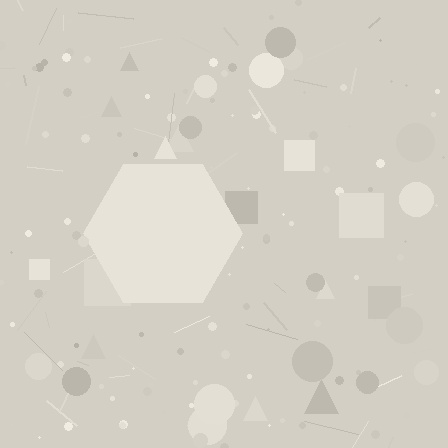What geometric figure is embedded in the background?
A hexagon is embedded in the background.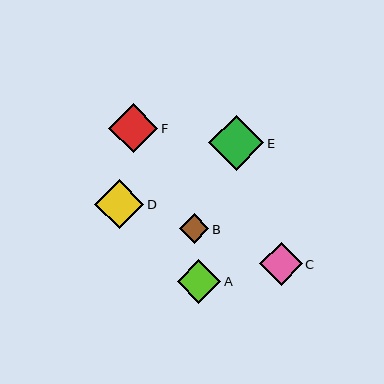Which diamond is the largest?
Diamond E is the largest with a size of approximately 55 pixels.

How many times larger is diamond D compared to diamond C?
Diamond D is approximately 1.2 times the size of diamond C.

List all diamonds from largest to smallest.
From largest to smallest: E, F, D, A, C, B.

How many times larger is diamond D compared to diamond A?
Diamond D is approximately 1.1 times the size of diamond A.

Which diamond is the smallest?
Diamond B is the smallest with a size of approximately 29 pixels.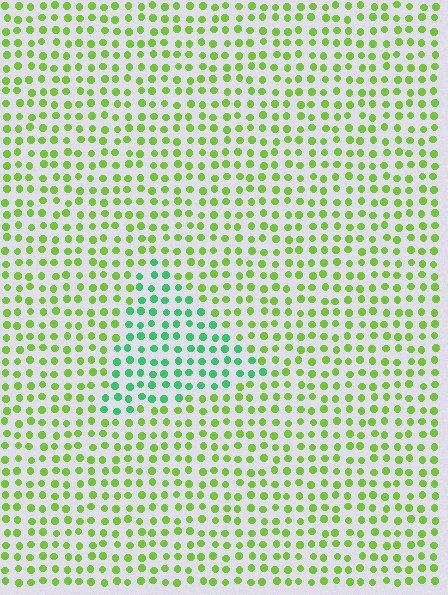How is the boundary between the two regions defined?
The boundary is defined purely by a slight shift in hue (about 45 degrees). Spacing, size, and orientation are identical on both sides.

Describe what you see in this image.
The image is filled with small lime elements in a uniform arrangement. A triangle-shaped region is visible where the elements are tinted to a slightly different hue, forming a subtle color boundary.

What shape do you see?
I see a triangle.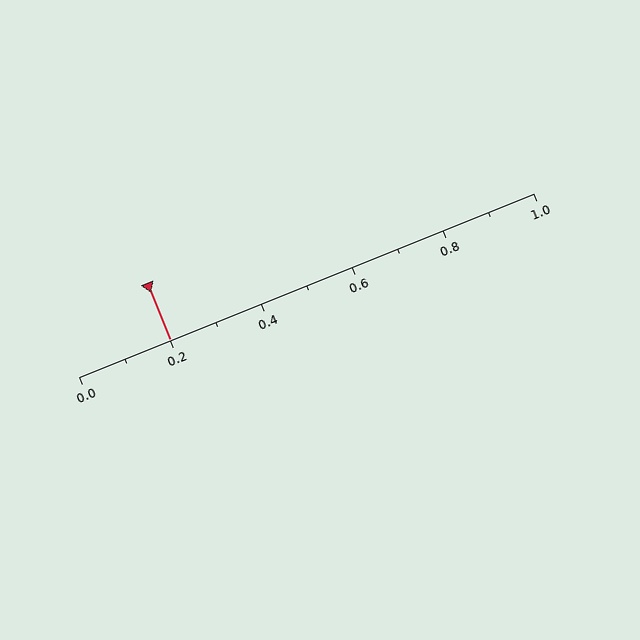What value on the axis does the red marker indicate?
The marker indicates approximately 0.2.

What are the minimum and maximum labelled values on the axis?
The axis runs from 0.0 to 1.0.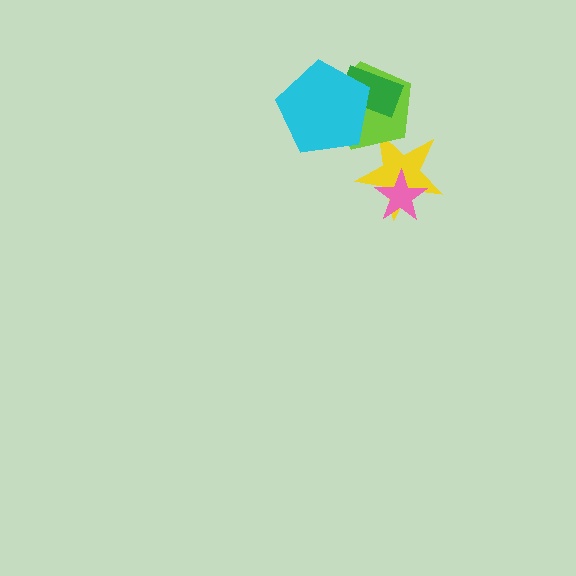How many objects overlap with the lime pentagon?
3 objects overlap with the lime pentagon.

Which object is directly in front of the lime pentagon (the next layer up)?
The green rectangle is directly in front of the lime pentagon.